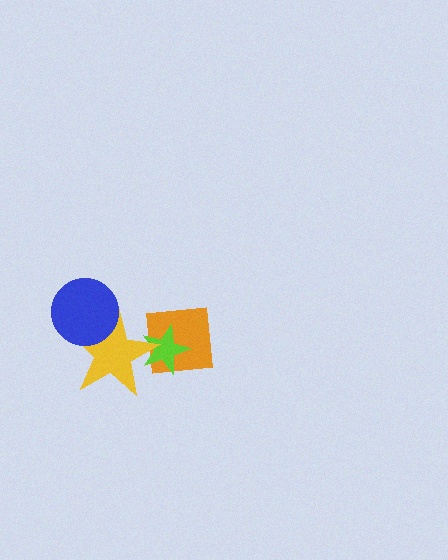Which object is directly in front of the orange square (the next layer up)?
The lime star is directly in front of the orange square.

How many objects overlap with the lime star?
2 objects overlap with the lime star.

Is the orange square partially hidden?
Yes, it is partially covered by another shape.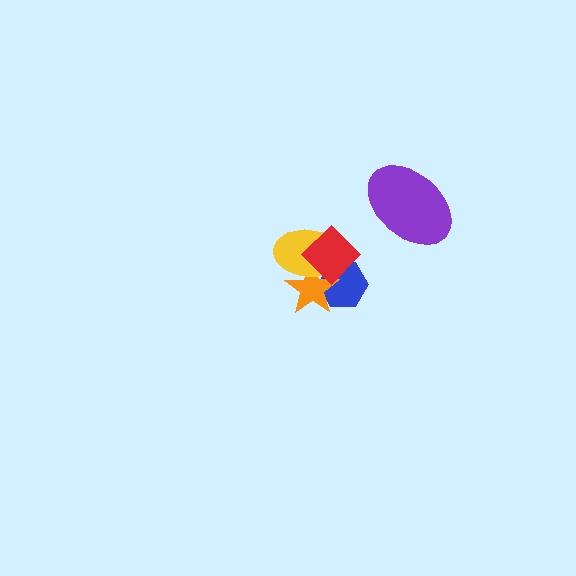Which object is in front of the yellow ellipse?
The red diamond is in front of the yellow ellipse.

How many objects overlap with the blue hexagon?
3 objects overlap with the blue hexagon.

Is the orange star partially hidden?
Yes, it is partially covered by another shape.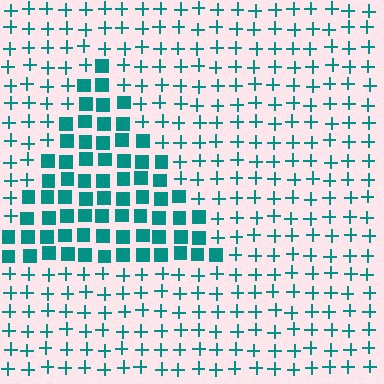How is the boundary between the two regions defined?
The boundary is defined by a change in element shape: squares inside vs. plus signs outside. All elements share the same color and spacing.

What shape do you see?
I see a triangle.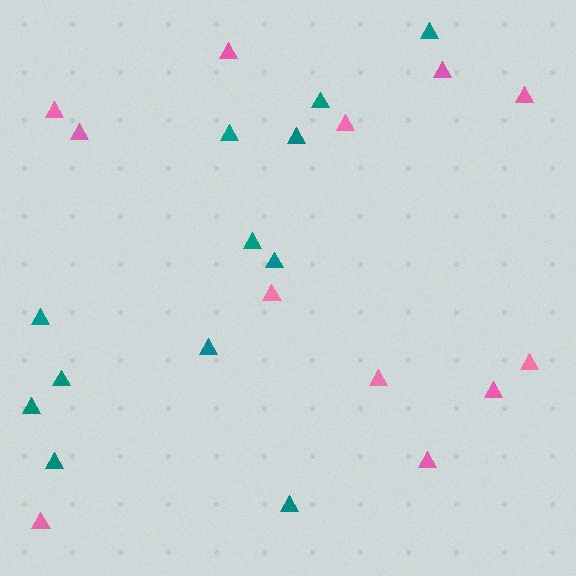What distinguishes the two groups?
There are 2 groups: one group of pink triangles (12) and one group of teal triangles (12).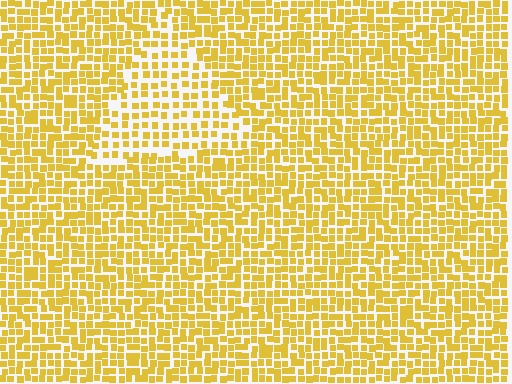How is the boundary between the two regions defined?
The boundary is defined by a change in element density (approximately 1.6x ratio). All elements are the same color, size, and shape.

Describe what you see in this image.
The image contains small yellow elements arranged at two different densities. A triangle-shaped region is visible where the elements are less densely packed than the surrounding area.